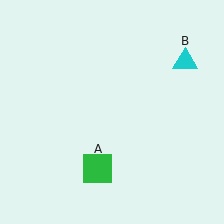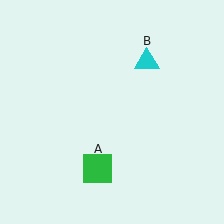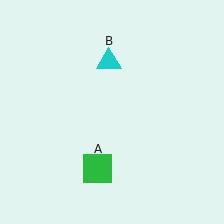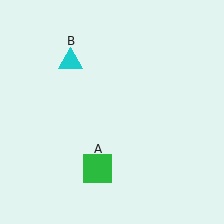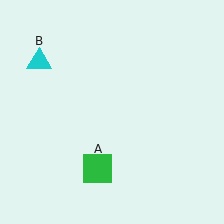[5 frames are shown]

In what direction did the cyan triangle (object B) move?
The cyan triangle (object B) moved left.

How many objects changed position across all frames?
1 object changed position: cyan triangle (object B).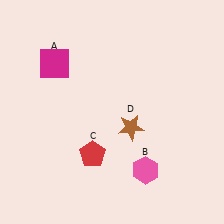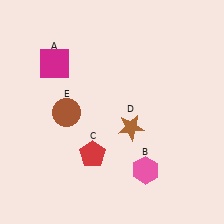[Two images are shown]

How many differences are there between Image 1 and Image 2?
There is 1 difference between the two images.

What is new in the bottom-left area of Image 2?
A brown circle (E) was added in the bottom-left area of Image 2.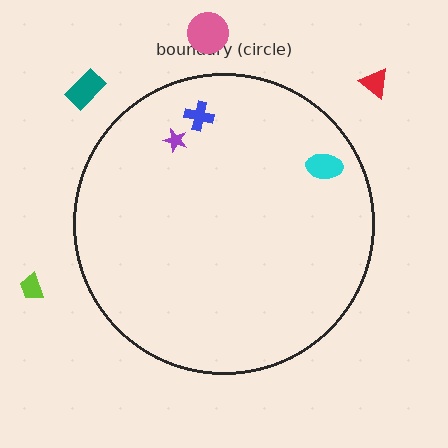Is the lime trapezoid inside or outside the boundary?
Outside.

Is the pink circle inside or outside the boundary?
Outside.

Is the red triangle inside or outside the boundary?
Outside.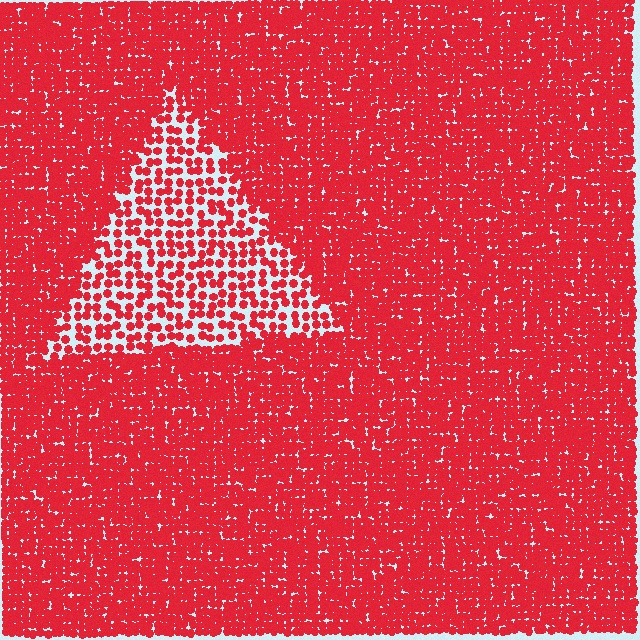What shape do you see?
I see a triangle.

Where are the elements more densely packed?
The elements are more densely packed outside the triangle boundary.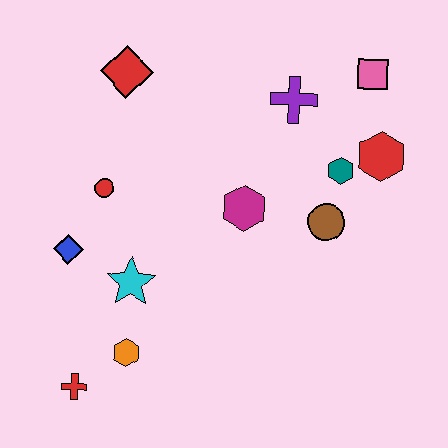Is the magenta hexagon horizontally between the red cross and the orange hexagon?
No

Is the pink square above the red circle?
Yes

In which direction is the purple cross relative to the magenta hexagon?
The purple cross is above the magenta hexagon.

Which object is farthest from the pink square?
The red cross is farthest from the pink square.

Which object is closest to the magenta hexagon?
The brown circle is closest to the magenta hexagon.